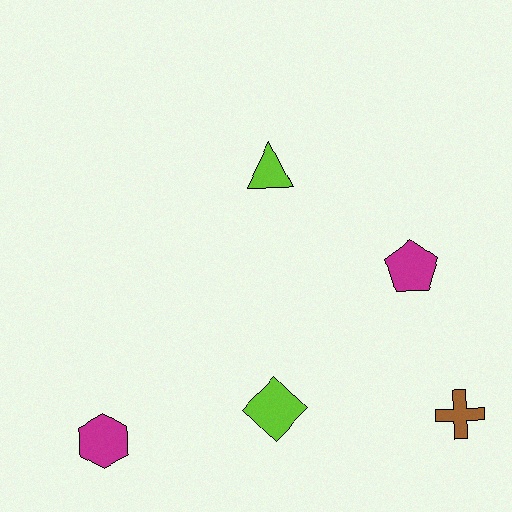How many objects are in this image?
There are 5 objects.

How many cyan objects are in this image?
There are no cyan objects.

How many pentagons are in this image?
There is 1 pentagon.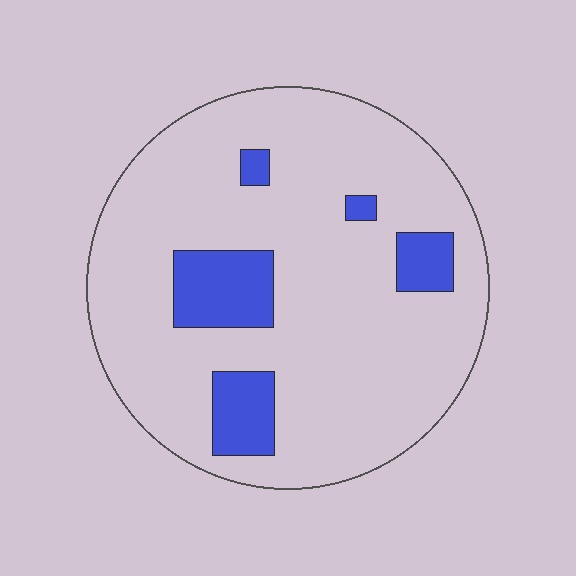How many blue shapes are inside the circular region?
5.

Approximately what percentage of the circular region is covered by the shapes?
Approximately 15%.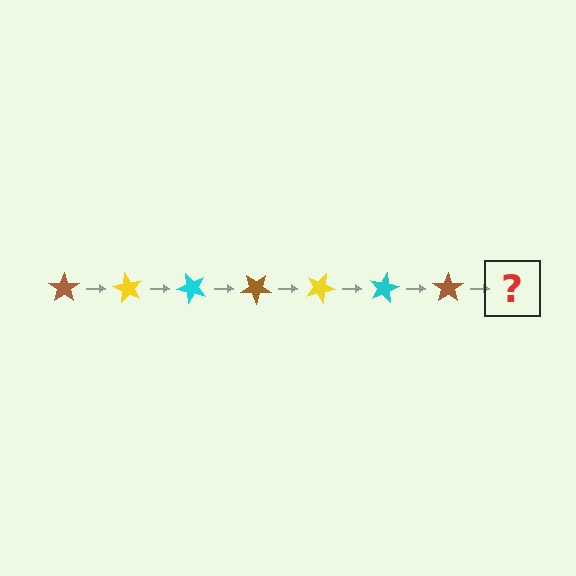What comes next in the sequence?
The next element should be a yellow star, rotated 420 degrees from the start.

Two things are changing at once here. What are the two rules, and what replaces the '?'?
The two rules are that it rotates 60 degrees each step and the color cycles through brown, yellow, and cyan. The '?' should be a yellow star, rotated 420 degrees from the start.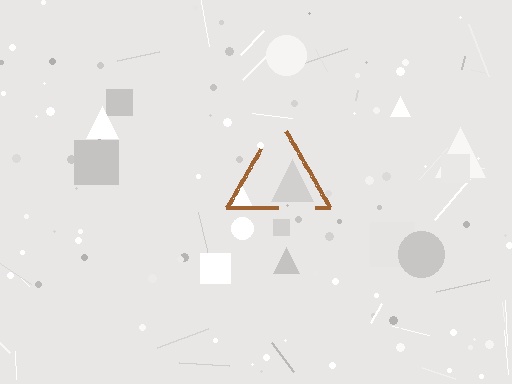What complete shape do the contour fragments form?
The contour fragments form a triangle.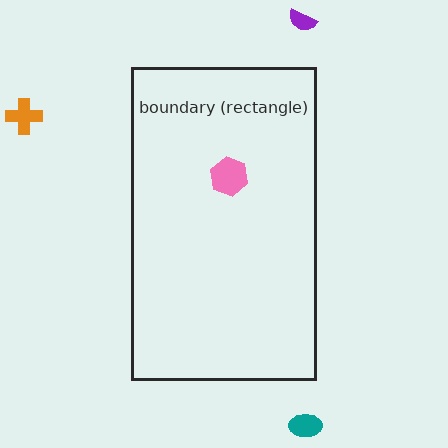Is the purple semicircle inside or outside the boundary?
Outside.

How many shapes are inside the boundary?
1 inside, 3 outside.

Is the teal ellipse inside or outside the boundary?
Outside.